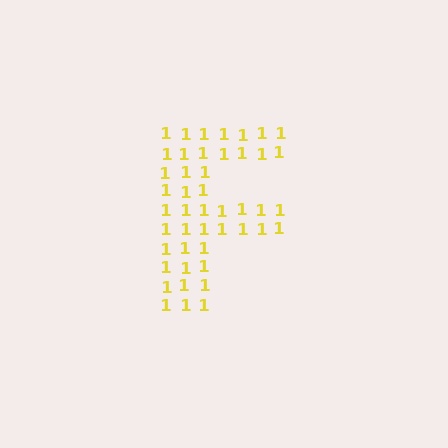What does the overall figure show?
The overall figure shows the letter F.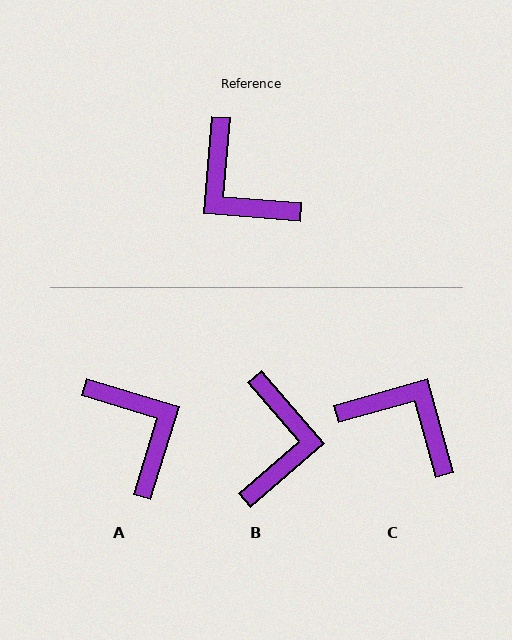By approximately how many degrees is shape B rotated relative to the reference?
Approximately 136 degrees counter-clockwise.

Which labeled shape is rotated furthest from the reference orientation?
A, about 168 degrees away.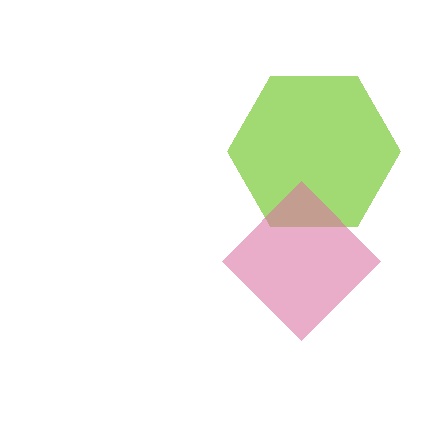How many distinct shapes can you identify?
There are 2 distinct shapes: a lime hexagon, a pink diamond.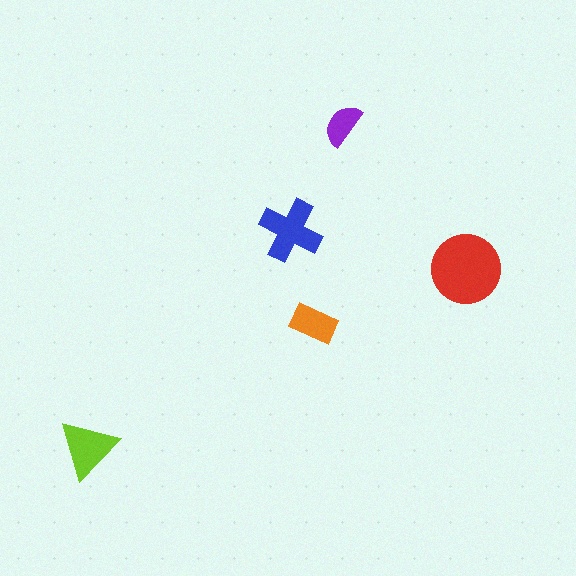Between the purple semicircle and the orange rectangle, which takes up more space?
The orange rectangle.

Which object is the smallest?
The purple semicircle.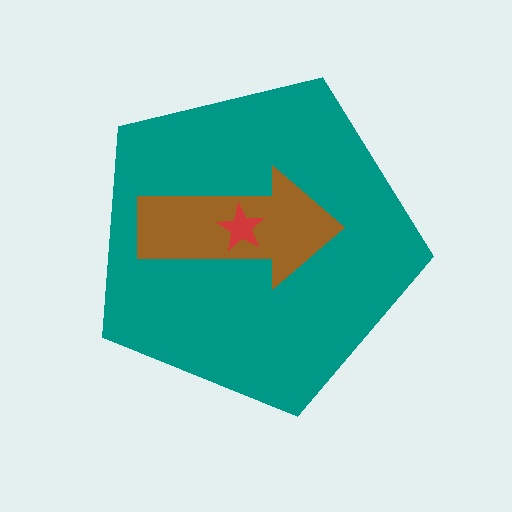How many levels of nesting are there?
3.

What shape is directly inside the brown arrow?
The red star.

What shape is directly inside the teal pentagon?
The brown arrow.